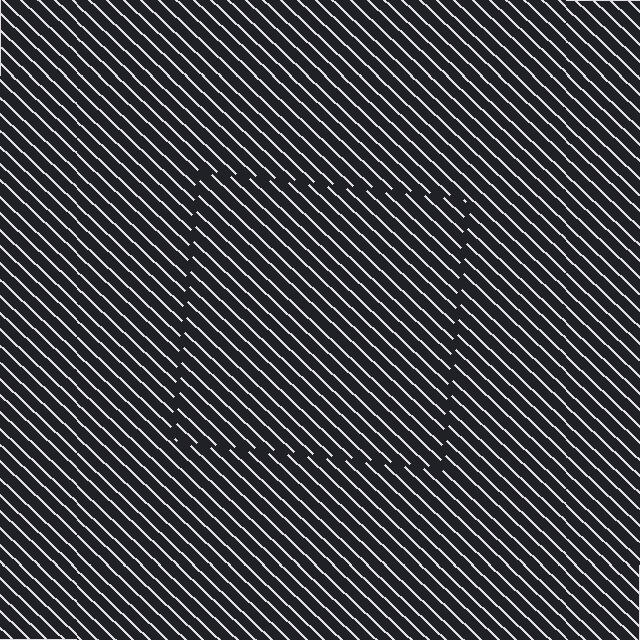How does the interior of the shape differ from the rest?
The interior of the shape contains the same grating, shifted by half a period — the contour is defined by the phase discontinuity where line-ends from the inner and outer gratings abut.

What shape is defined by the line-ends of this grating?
An illusory square. The interior of the shape contains the same grating, shifted by half a period — the contour is defined by the phase discontinuity where line-ends from the inner and outer gratings abut.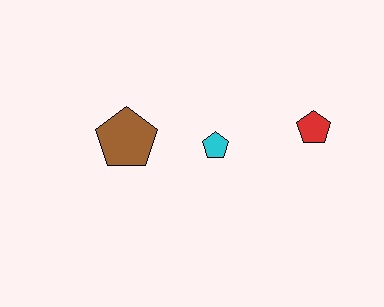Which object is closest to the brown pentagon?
The cyan pentagon is closest to the brown pentagon.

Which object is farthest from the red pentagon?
The brown pentagon is farthest from the red pentagon.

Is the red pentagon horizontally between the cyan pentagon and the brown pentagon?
No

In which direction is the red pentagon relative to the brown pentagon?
The red pentagon is to the right of the brown pentagon.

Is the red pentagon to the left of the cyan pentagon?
No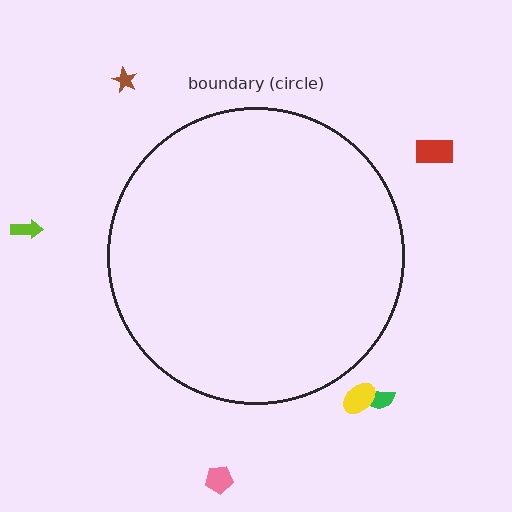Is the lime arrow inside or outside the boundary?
Outside.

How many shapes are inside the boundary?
0 inside, 6 outside.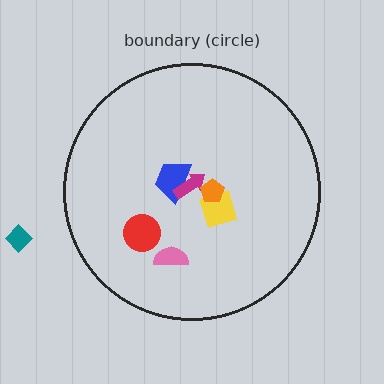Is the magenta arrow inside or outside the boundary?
Inside.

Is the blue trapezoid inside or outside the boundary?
Inside.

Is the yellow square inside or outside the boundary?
Inside.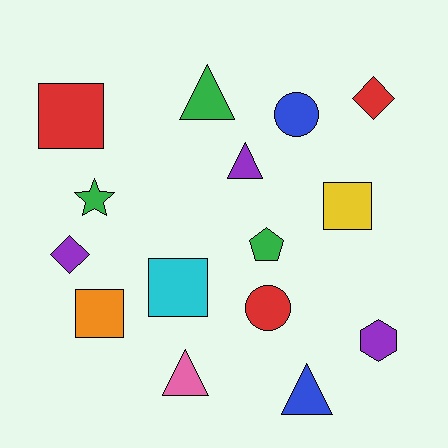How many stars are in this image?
There is 1 star.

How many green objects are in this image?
There are 3 green objects.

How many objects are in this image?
There are 15 objects.